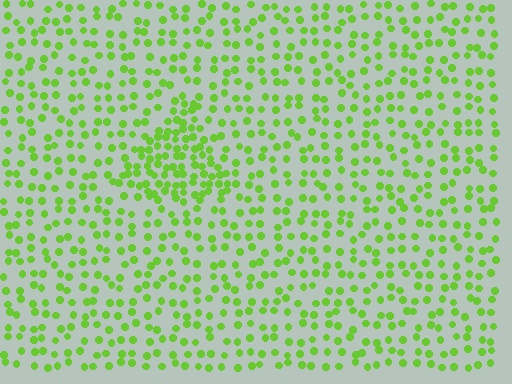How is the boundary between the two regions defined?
The boundary is defined by a change in element density (approximately 2.0x ratio). All elements are the same color, size, and shape.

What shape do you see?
I see a triangle.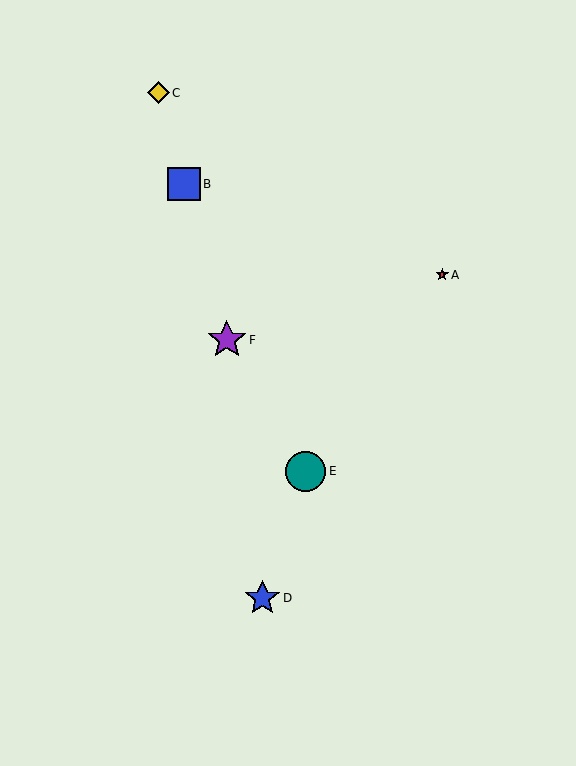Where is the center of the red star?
The center of the red star is at (442, 275).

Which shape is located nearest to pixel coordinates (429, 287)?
The red star (labeled A) at (442, 275) is nearest to that location.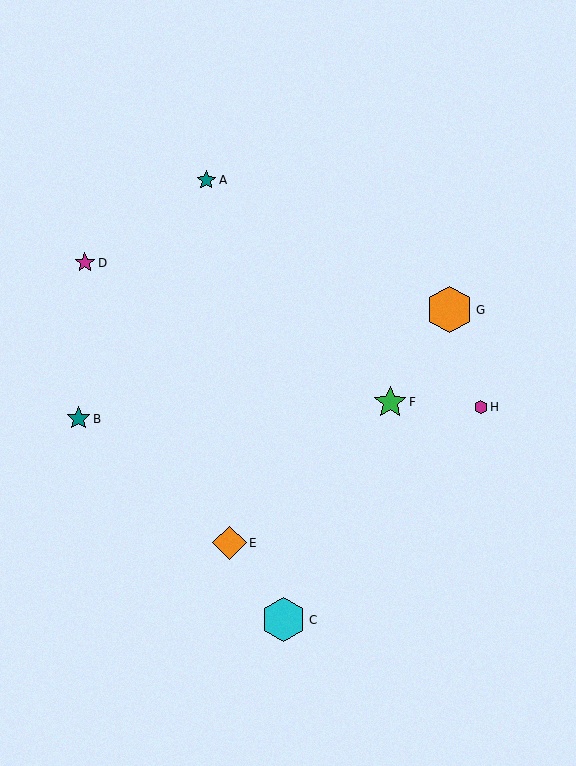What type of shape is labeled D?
Shape D is a magenta star.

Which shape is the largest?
The orange hexagon (labeled G) is the largest.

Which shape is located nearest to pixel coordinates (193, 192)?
The teal star (labeled A) at (206, 180) is nearest to that location.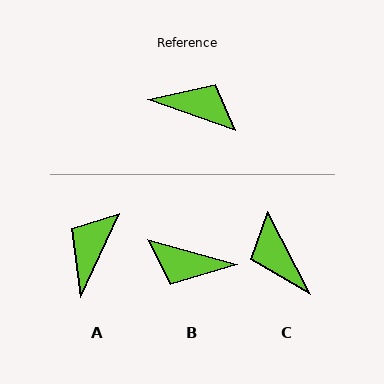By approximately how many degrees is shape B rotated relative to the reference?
Approximately 176 degrees clockwise.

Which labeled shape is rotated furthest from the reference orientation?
B, about 176 degrees away.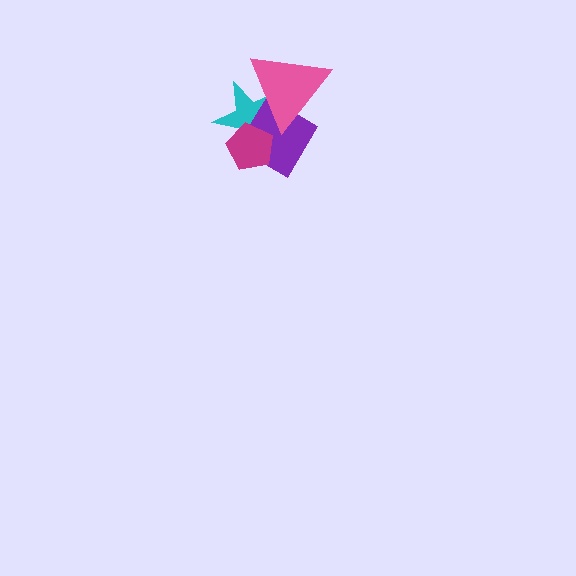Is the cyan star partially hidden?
Yes, it is partially covered by another shape.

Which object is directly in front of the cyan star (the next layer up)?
The purple diamond is directly in front of the cyan star.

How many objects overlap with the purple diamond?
3 objects overlap with the purple diamond.